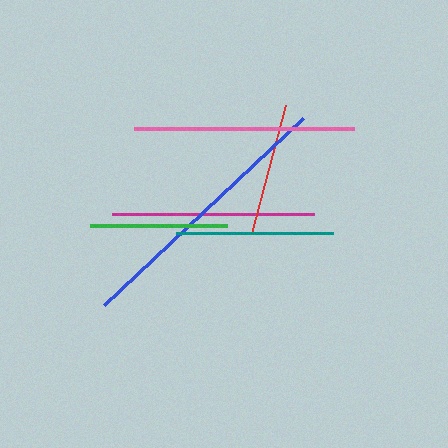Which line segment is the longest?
The blue line is the longest at approximately 273 pixels.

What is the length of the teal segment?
The teal segment is approximately 157 pixels long.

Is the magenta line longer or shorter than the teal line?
The magenta line is longer than the teal line.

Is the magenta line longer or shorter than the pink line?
The pink line is longer than the magenta line.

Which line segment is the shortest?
The red line is the shortest at approximately 133 pixels.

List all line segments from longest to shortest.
From longest to shortest: blue, pink, magenta, teal, green, red.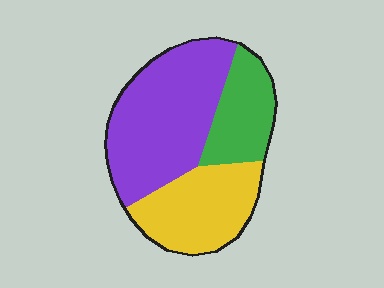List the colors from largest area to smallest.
From largest to smallest: purple, yellow, green.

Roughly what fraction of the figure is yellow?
Yellow covers roughly 30% of the figure.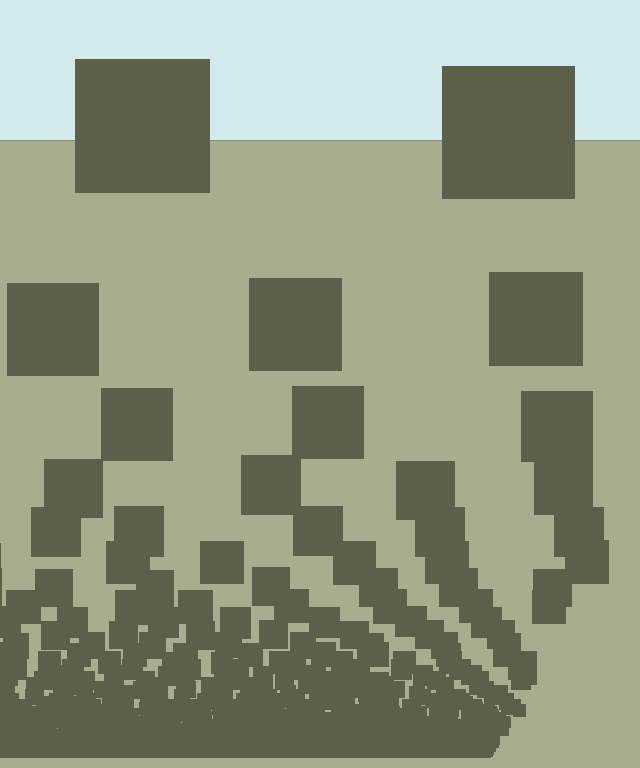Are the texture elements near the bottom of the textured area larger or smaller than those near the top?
Smaller. The gradient is inverted — elements near the bottom are smaller and denser.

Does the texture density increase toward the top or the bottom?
Density increases toward the bottom.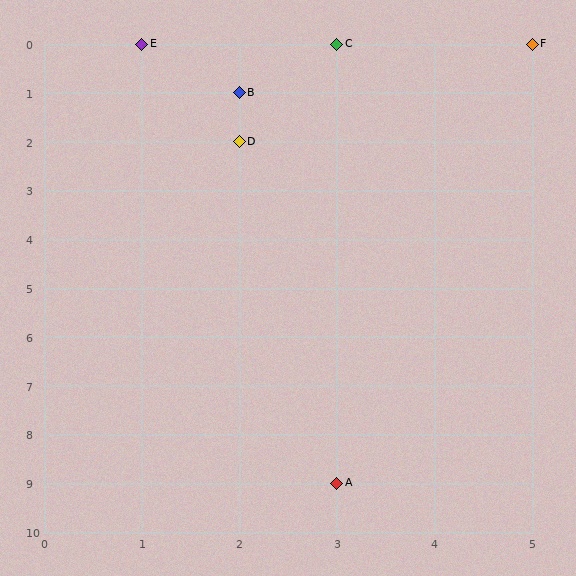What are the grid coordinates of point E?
Point E is at grid coordinates (1, 0).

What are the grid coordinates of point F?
Point F is at grid coordinates (5, 0).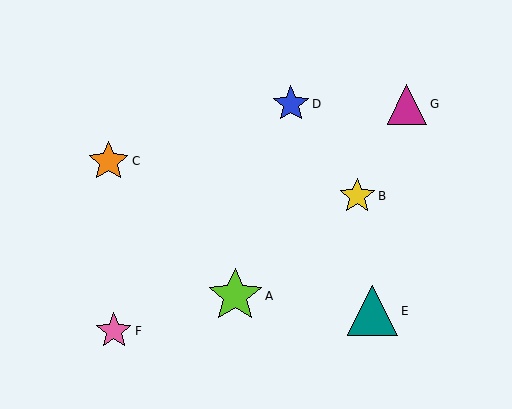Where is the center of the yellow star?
The center of the yellow star is at (357, 196).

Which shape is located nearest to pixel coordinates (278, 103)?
The blue star (labeled D) at (291, 104) is nearest to that location.